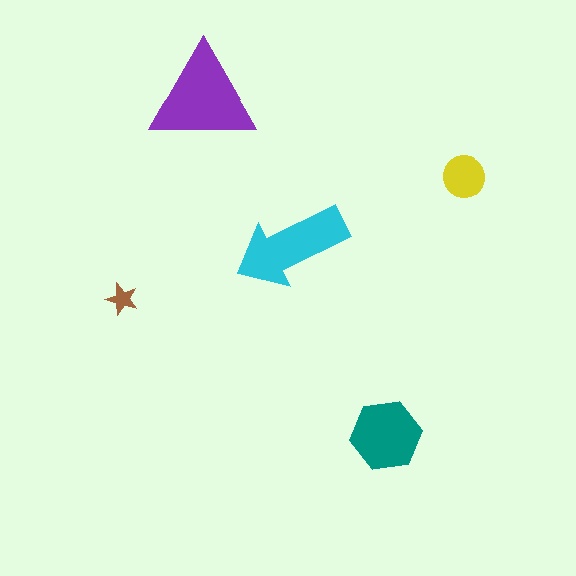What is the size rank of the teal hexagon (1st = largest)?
3rd.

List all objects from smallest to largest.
The brown star, the yellow circle, the teal hexagon, the cyan arrow, the purple triangle.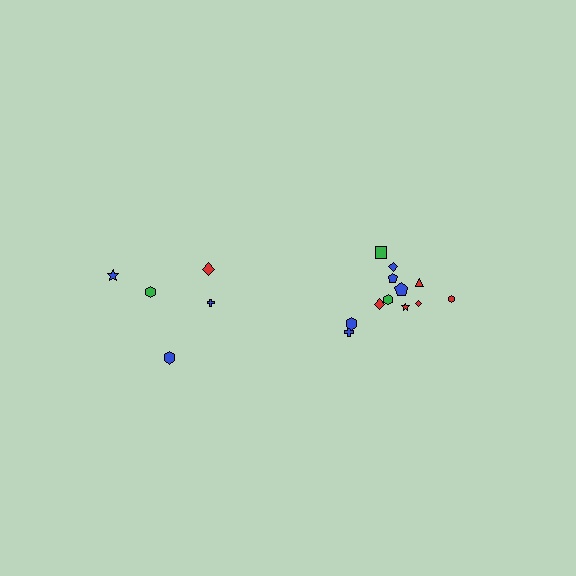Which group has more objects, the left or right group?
The right group.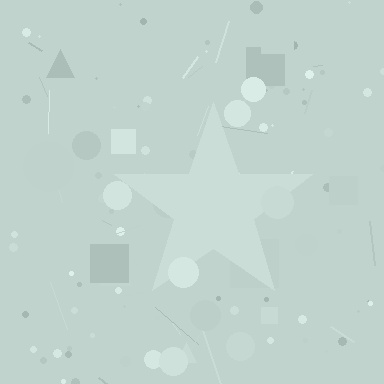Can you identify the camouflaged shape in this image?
The camouflaged shape is a star.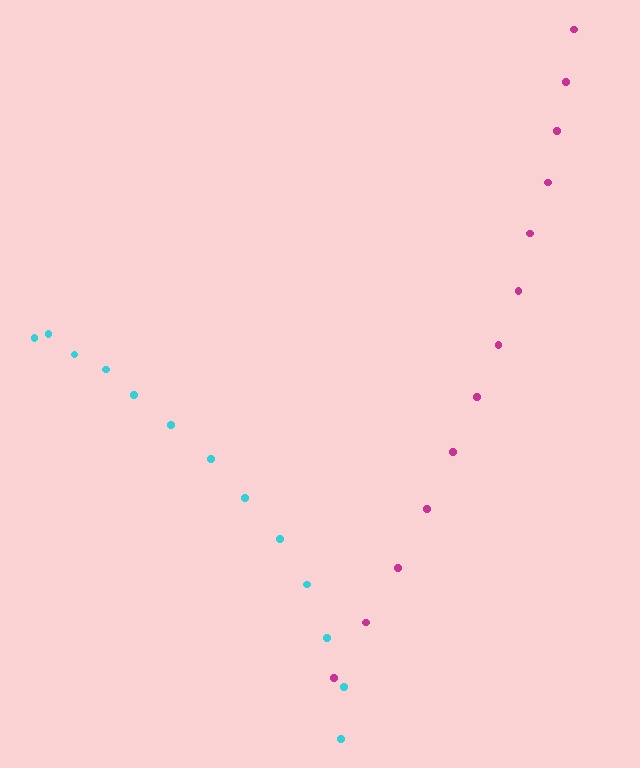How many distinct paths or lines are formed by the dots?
There are 2 distinct paths.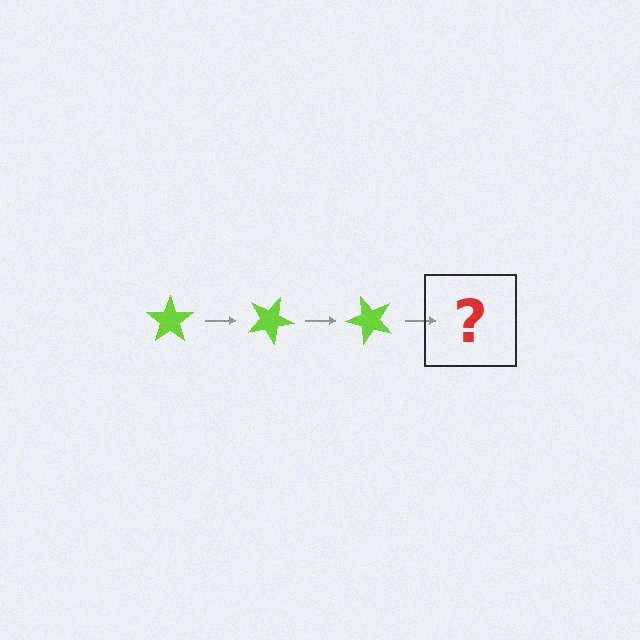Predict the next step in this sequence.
The next step is a lime star rotated 75 degrees.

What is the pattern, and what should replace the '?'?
The pattern is that the star rotates 25 degrees each step. The '?' should be a lime star rotated 75 degrees.